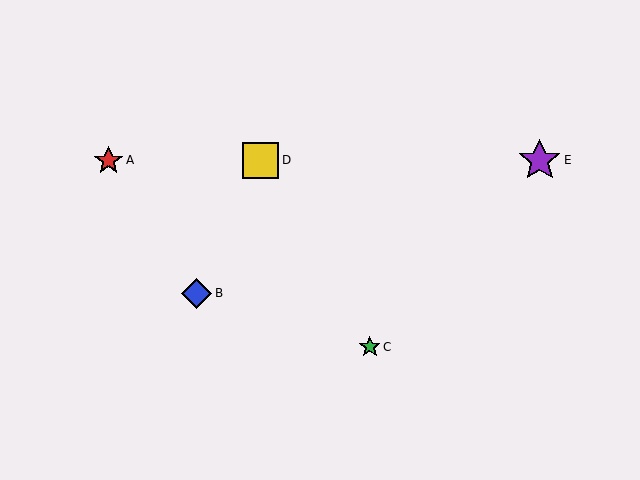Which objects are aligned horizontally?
Objects A, D, E are aligned horizontally.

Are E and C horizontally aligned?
No, E is at y≈160 and C is at y≈347.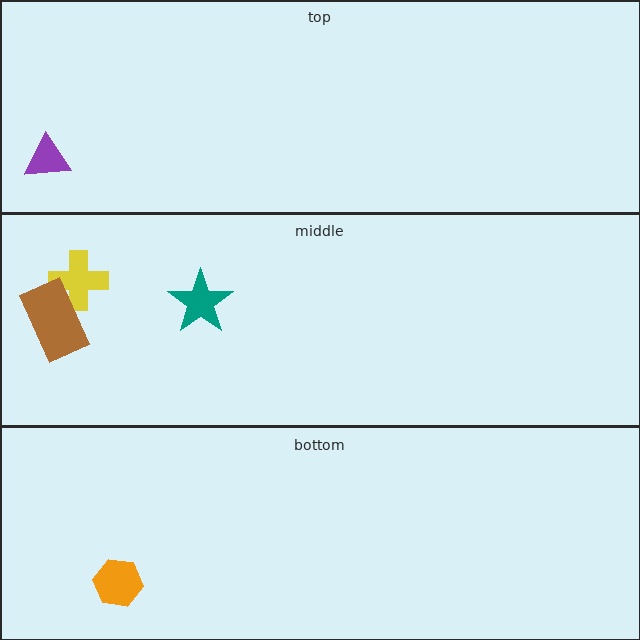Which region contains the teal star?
The middle region.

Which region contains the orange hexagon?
The bottom region.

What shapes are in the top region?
The purple triangle.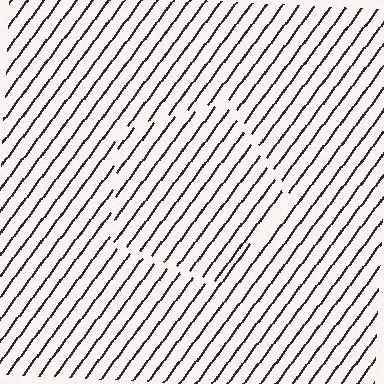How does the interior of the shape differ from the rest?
The interior of the shape contains the same grating, shifted by half a period — the contour is defined by the phase discontinuity where line-ends from the inner and outer gratings abut.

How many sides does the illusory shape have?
5 sides — the line-ends trace a pentagon.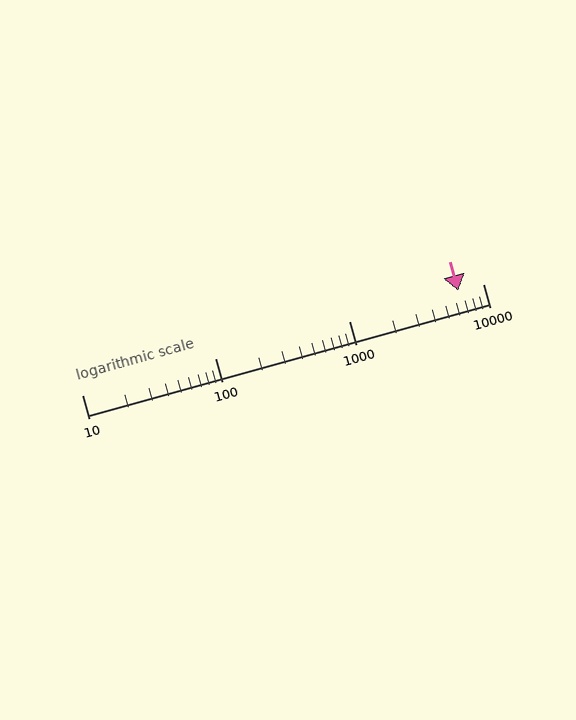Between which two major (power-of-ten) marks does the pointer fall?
The pointer is between 1000 and 10000.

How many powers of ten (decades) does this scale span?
The scale spans 3 decades, from 10 to 10000.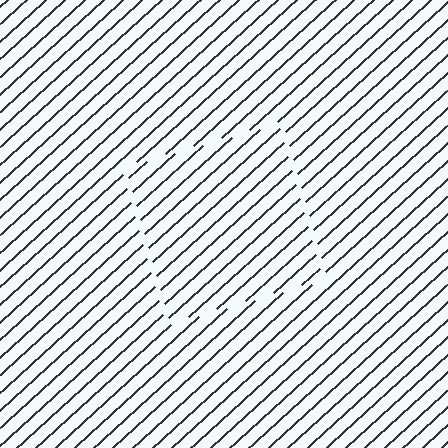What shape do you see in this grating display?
An illusory square. The interior of the shape contains the same grating, shifted by half a period — the contour is defined by the phase discontinuity where line-ends from the inner and outer gratings abut.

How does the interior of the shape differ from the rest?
The interior of the shape contains the same grating, shifted by half a period — the contour is defined by the phase discontinuity where line-ends from the inner and outer gratings abut.